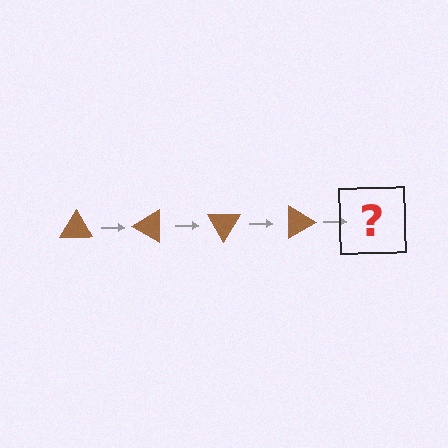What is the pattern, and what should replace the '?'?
The pattern is that the triangle rotates 30 degrees each step. The '?' should be a brown triangle rotated 120 degrees.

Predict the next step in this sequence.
The next step is a brown triangle rotated 120 degrees.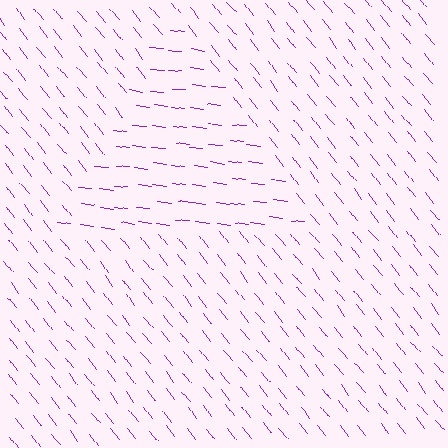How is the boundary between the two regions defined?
The boundary is defined purely by a change in line orientation (approximately 45 degrees difference). All lines are the same color and thickness.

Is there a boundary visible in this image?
Yes, there is a texture boundary formed by a change in line orientation.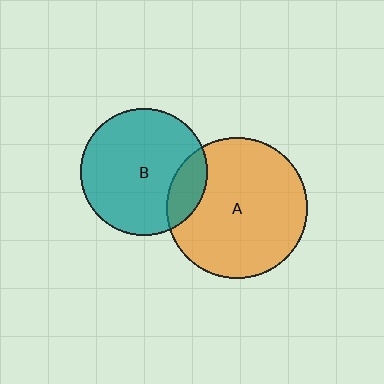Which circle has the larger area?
Circle A (orange).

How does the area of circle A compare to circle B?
Approximately 1.2 times.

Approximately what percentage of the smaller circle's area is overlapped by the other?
Approximately 15%.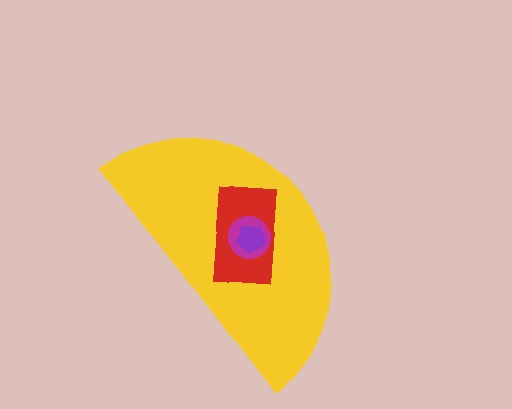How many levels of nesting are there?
4.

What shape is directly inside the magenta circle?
The purple pentagon.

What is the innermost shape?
The purple pentagon.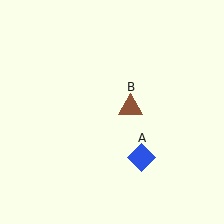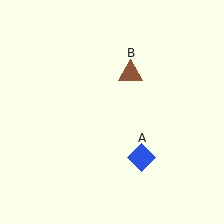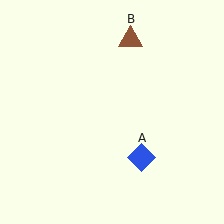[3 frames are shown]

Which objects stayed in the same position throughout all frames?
Blue diamond (object A) remained stationary.